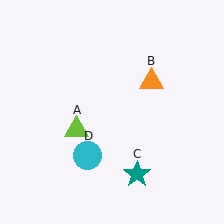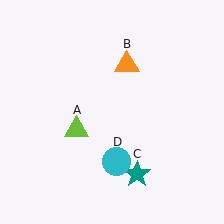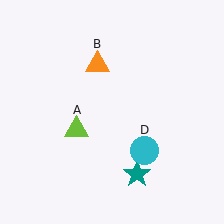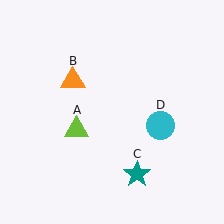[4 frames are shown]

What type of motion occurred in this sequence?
The orange triangle (object B), cyan circle (object D) rotated counterclockwise around the center of the scene.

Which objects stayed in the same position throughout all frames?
Lime triangle (object A) and teal star (object C) remained stationary.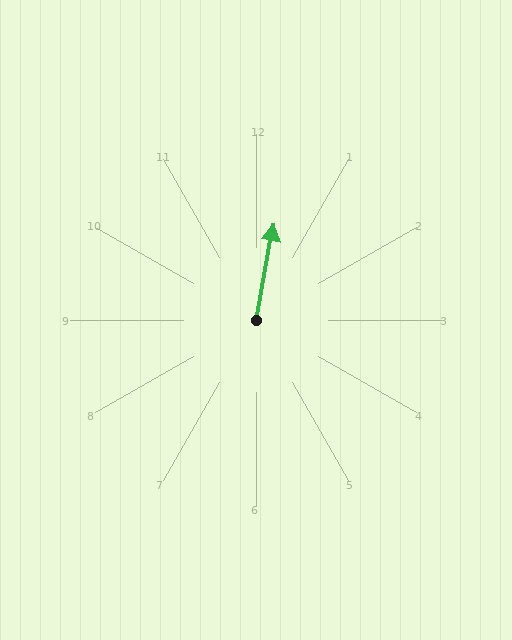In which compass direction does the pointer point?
North.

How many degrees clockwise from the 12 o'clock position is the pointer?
Approximately 11 degrees.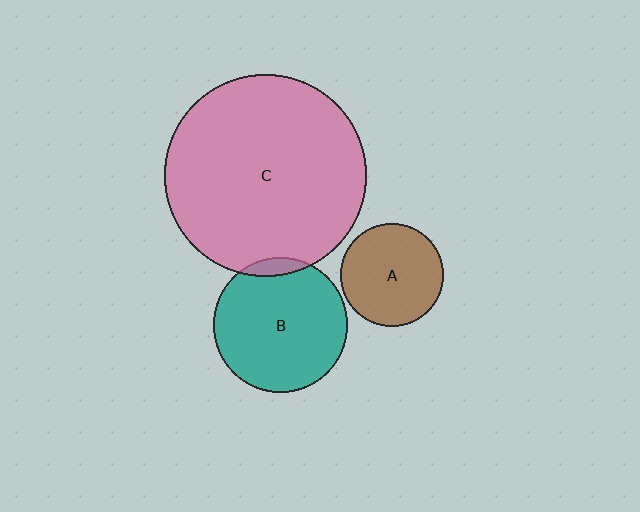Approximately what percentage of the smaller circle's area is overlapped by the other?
Approximately 5%.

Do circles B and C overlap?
Yes.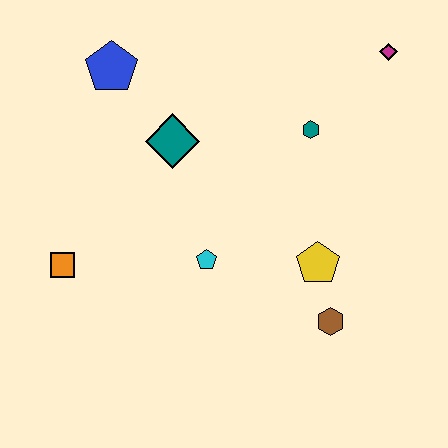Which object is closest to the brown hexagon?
The yellow pentagon is closest to the brown hexagon.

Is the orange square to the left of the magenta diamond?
Yes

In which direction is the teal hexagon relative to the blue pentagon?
The teal hexagon is to the right of the blue pentagon.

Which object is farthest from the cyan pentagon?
The magenta diamond is farthest from the cyan pentagon.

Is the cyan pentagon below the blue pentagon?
Yes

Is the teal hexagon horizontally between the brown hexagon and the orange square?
Yes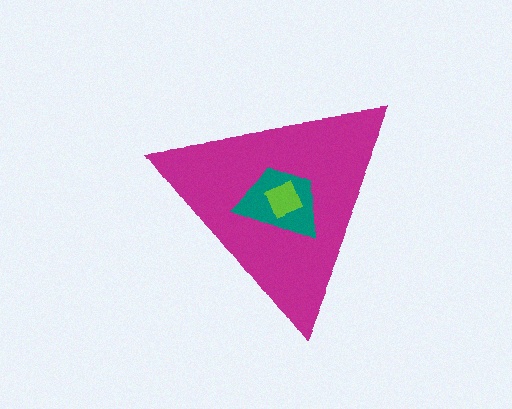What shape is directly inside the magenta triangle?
The teal trapezoid.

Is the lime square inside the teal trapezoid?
Yes.